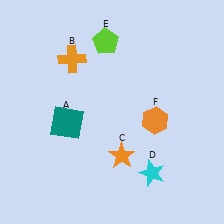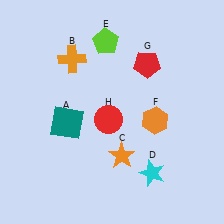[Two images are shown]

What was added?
A red pentagon (G), a red circle (H) were added in Image 2.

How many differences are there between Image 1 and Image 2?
There are 2 differences between the two images.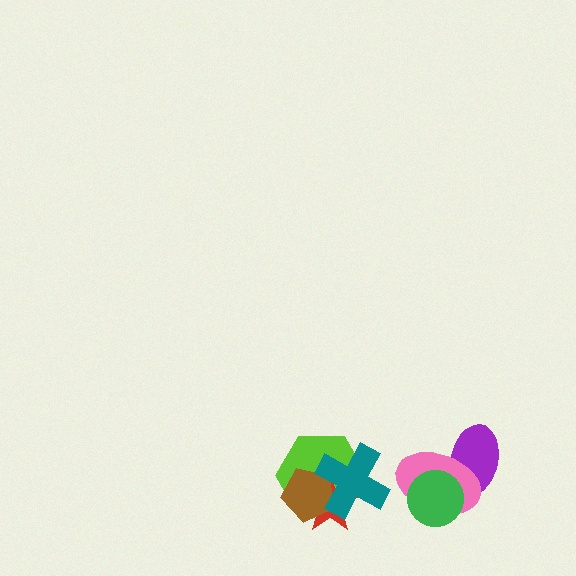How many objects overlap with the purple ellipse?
2 objects overlap with the purple ellipse.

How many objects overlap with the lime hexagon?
3 objects overlap with the lime hexagon.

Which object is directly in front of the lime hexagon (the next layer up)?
The red star is directly in front of the lime hexagon.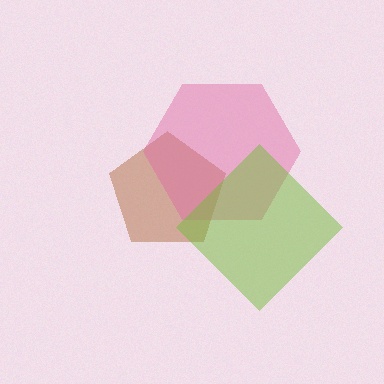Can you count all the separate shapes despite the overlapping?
Yes, there are 3 separate shapes.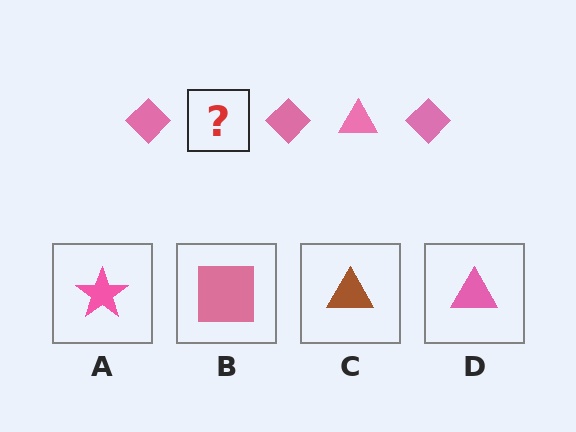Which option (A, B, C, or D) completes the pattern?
D.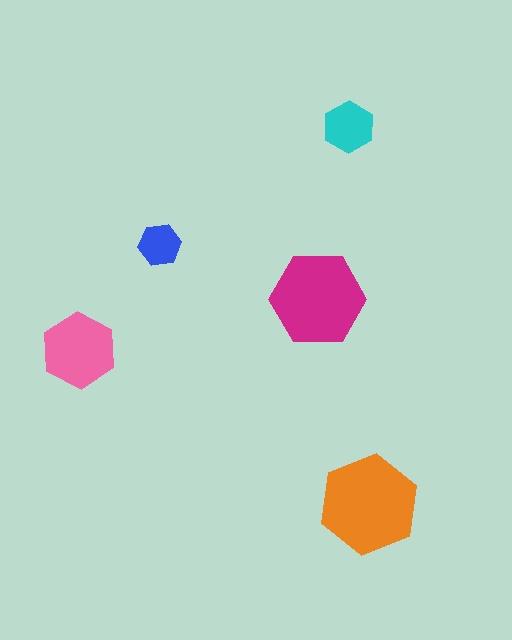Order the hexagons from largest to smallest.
the orange one, the magenta one, the pink one, the cyan one, the blue one.